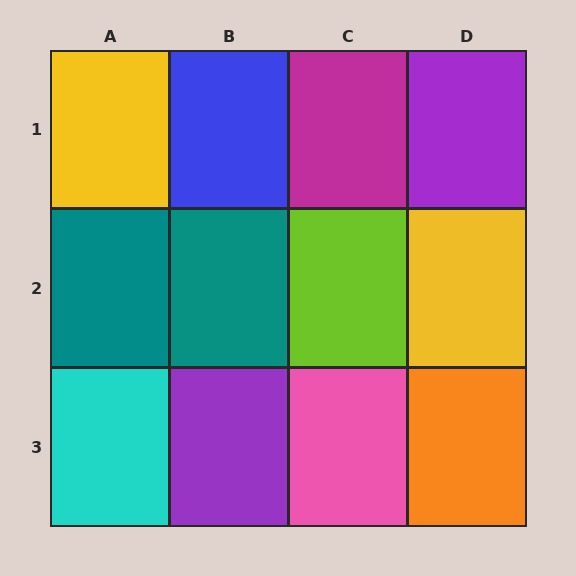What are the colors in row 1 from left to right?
Yellow, blue, magenta, purple.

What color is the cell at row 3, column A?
Cyan.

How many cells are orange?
1 cell is orange.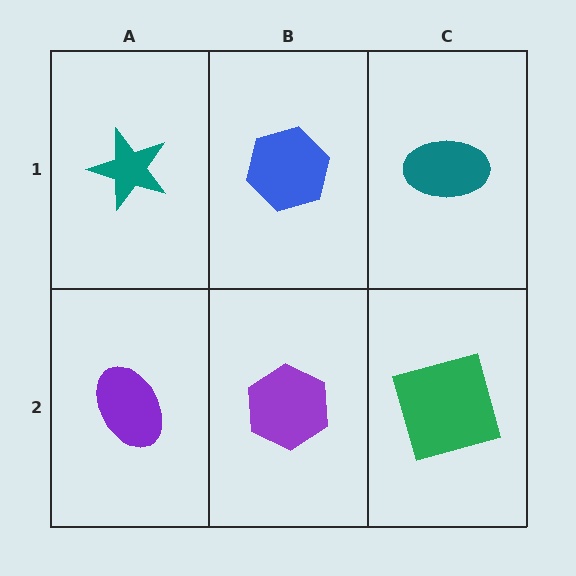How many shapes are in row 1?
3 shapes.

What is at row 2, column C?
A green square.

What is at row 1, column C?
A teal ellipse.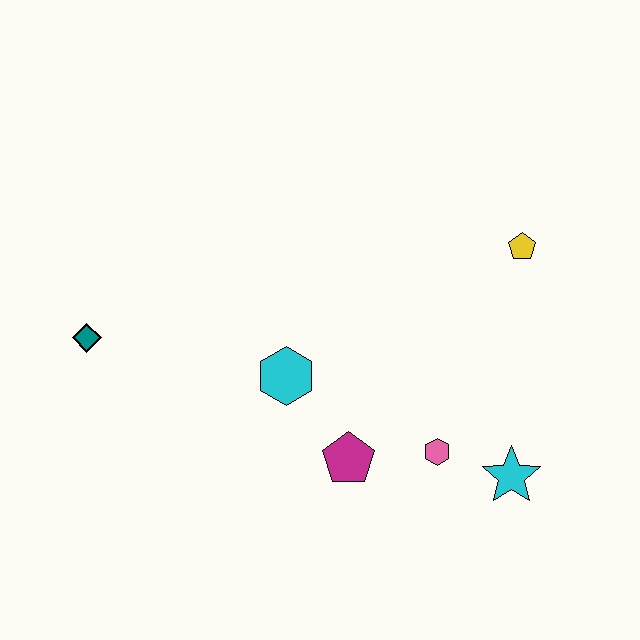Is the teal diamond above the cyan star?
Yes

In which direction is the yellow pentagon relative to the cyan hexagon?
The yellow pentagon is to the right of the cyan hexagon.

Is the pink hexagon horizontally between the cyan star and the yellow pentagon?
No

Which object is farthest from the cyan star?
The teal diamond is farthest from the cyan star.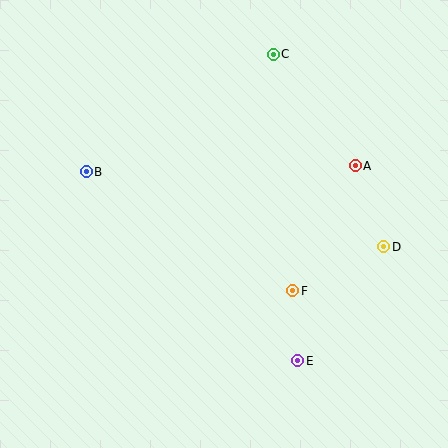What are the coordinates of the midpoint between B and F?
The midpoint between B and F is at (189, 231).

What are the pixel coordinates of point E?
Point E is at (298, 361).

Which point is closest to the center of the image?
Point F at (293, 291) is closest to the center.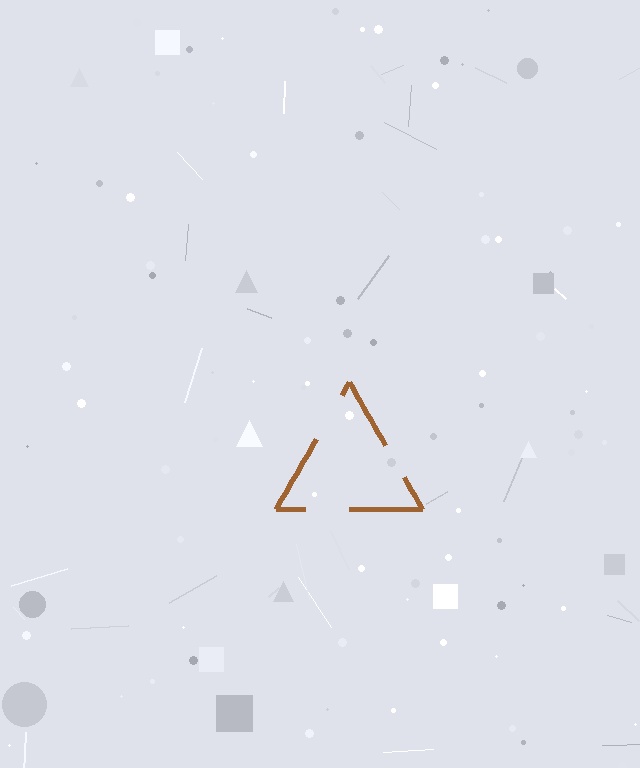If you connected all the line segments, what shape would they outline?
They would outline a triangle.